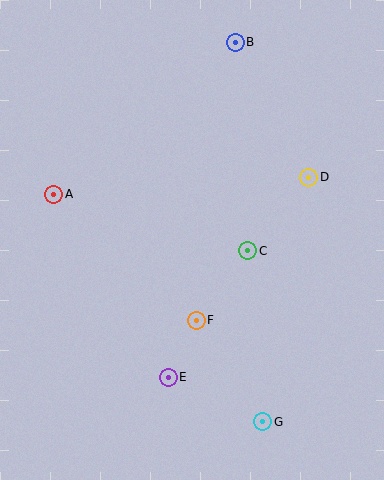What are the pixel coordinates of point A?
Point A is at (54, 194).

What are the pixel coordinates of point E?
Point E is at (168, 377).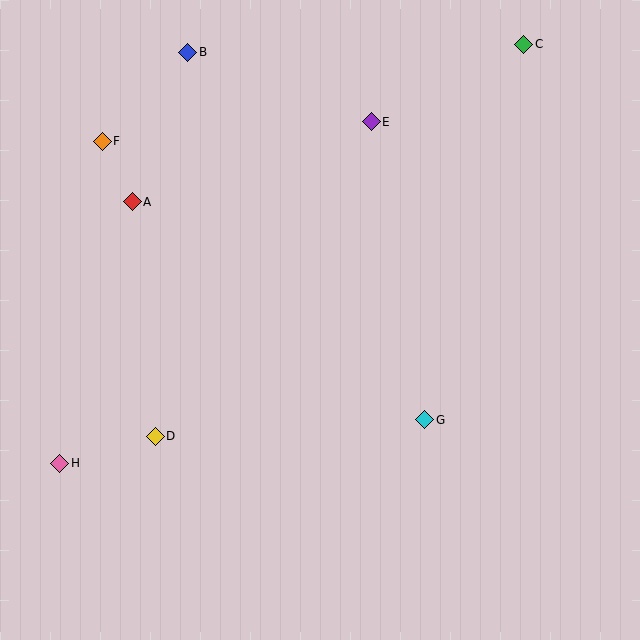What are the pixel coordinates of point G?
Point G is at (425, 420).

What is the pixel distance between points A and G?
The distance between A and G is 365 pixels.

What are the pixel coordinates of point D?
Point D is at (155, 436).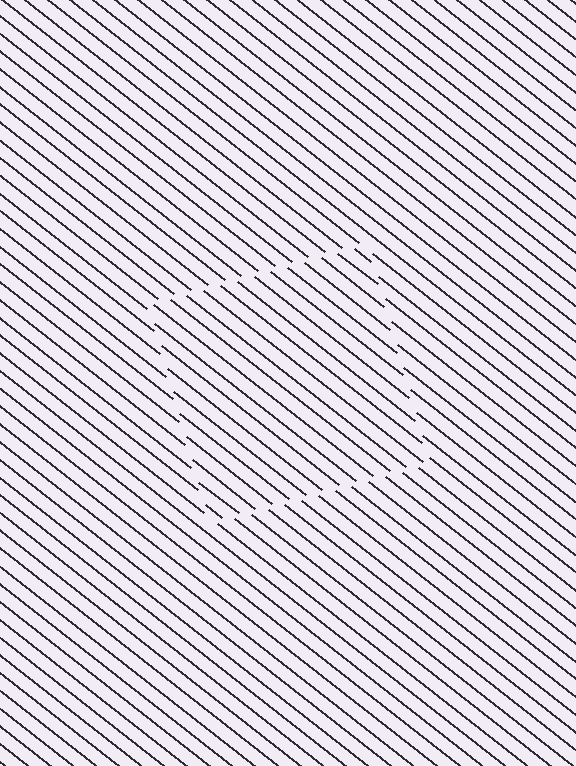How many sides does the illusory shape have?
4 sides — the line-ends trace a square.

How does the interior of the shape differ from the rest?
The interior of the shape contains the same grating, shifted by half a period — the contour is defined by the phase discontinuity where line-ends from the inner and outer gratings abut.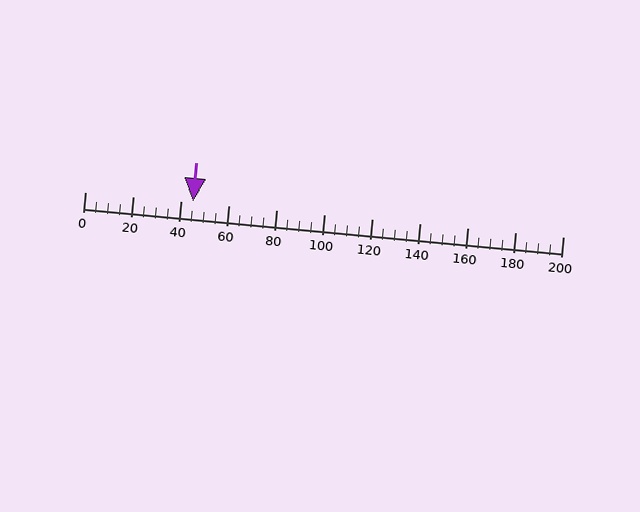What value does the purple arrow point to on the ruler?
The purple arrow points to approximately 45.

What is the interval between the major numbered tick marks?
The major tick marks are spaced 20 units apart.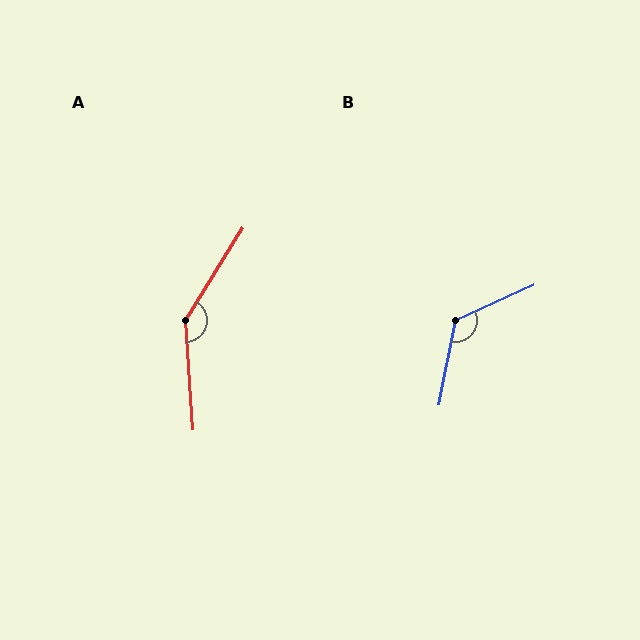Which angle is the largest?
A, at approximately 144 degrees.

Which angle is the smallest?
B, at approximately 125 degrees.